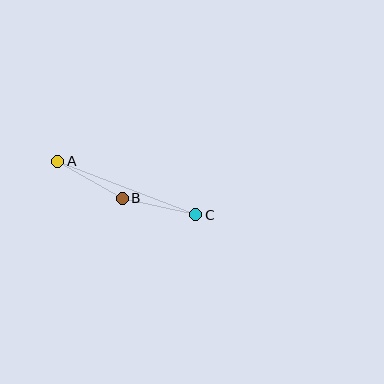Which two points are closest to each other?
Points A and B are closest to each other.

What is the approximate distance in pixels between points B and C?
The distance between B and C is approximately 76 pixels.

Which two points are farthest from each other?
Points A and C are farthest from each other.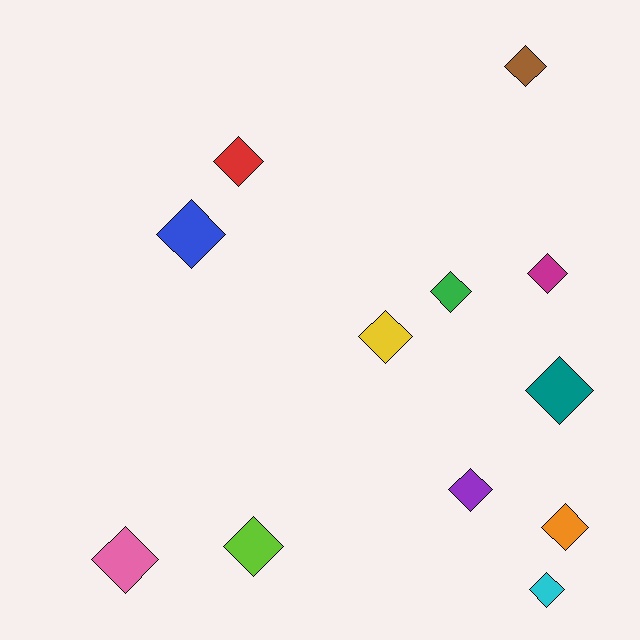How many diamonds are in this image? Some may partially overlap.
There are 12 diamonds.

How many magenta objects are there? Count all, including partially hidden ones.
There is 1 magenta object.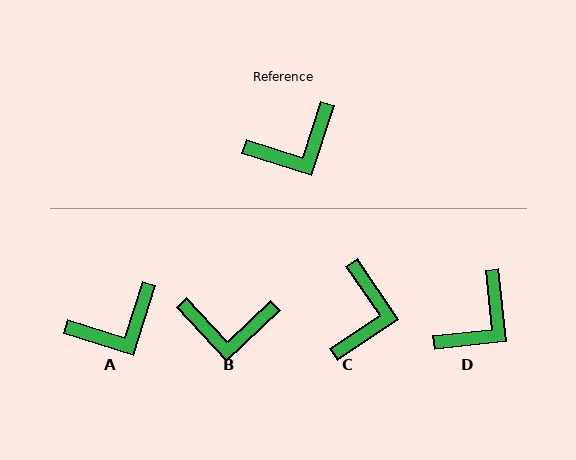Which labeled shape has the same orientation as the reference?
A.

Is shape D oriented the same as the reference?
No, it is off by about 24 degrees.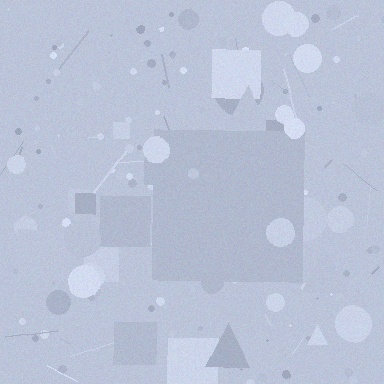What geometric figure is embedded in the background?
A square is embedded in the background.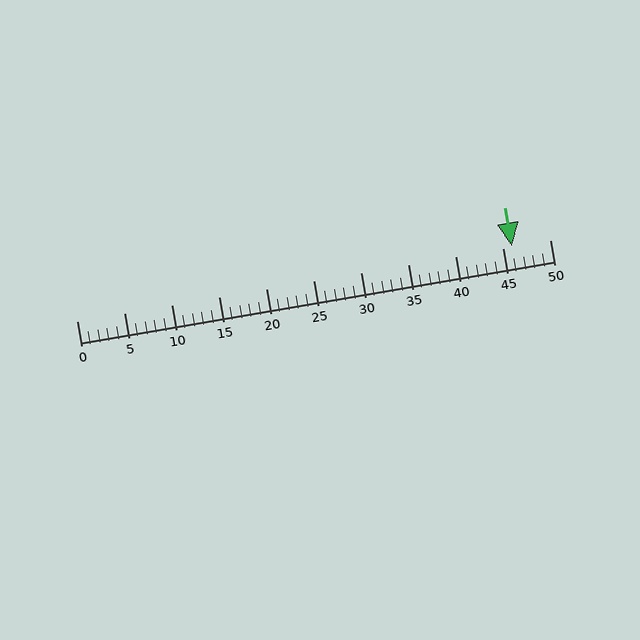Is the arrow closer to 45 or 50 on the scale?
The arrow is closer to 45.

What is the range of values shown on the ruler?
The ruler shows values from 0 to 50.